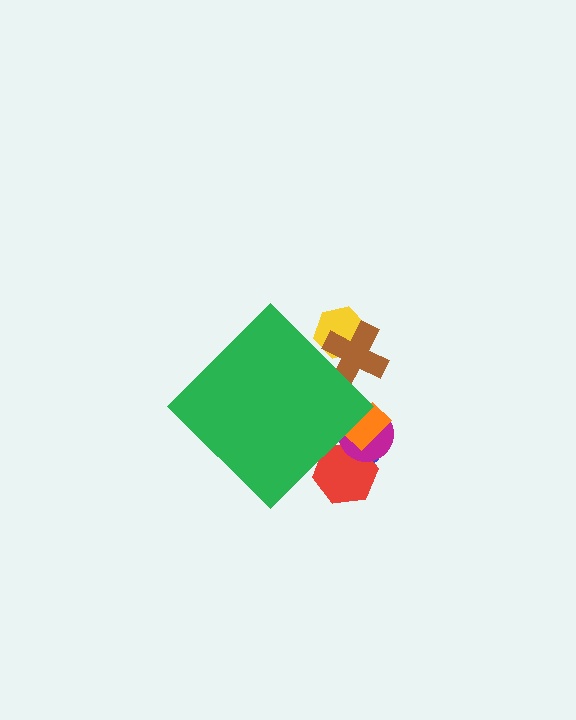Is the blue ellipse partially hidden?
Yes, the blue ellipse is partially hidden behind the green diamond.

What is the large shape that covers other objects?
A green diamond.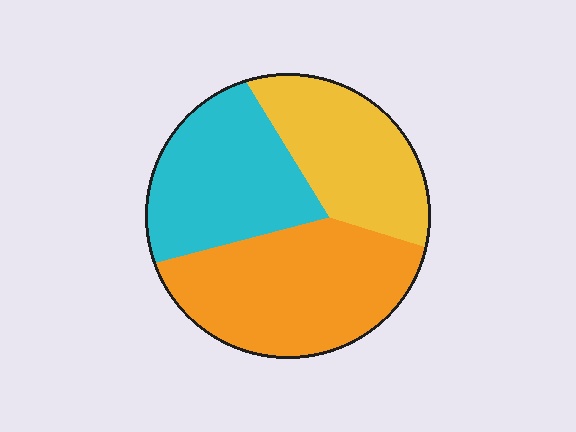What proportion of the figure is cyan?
Cyan covers roughly 30% of the figure.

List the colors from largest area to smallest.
From largest to smallest: orange, cyan, yellow.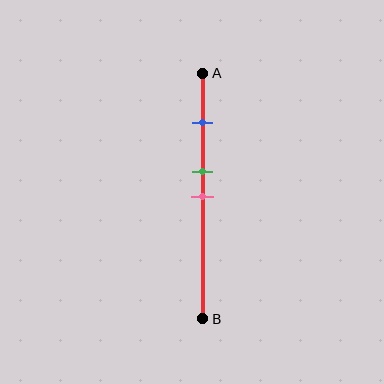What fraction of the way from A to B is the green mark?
The green mark is approximately 40% (0.4) of the way from A to B.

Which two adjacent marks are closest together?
The green and pink marks are the closest adjacent pair.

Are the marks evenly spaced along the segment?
No, the marks are not evenly spaced.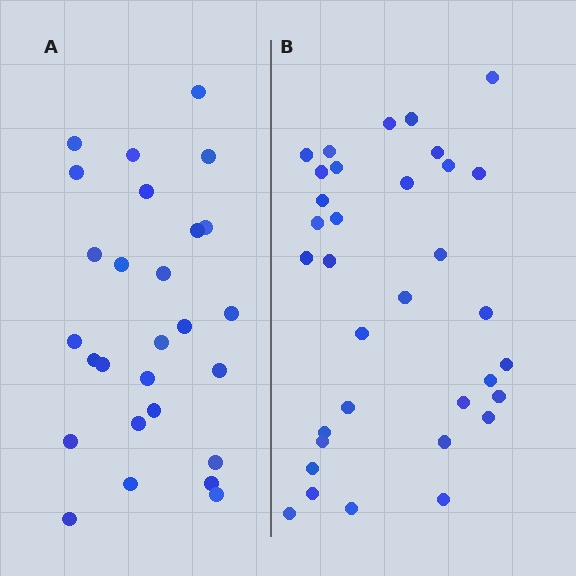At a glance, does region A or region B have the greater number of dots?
Region B (the right region) has more dots.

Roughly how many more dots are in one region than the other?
Region B has roughly 8 or so more dots than region A.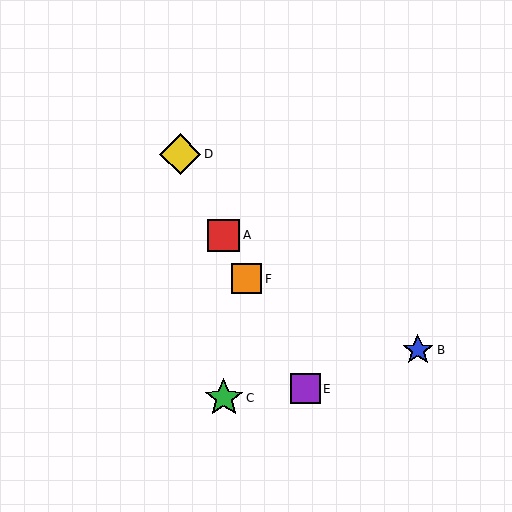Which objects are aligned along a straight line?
Objects A, D, E, F are aligned along a straight line.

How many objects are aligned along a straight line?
4 objects (A, D, E, F) are aligned along a straight line.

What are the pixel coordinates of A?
Object A is at (223, 235).